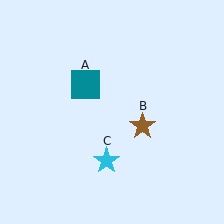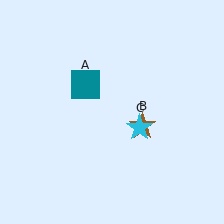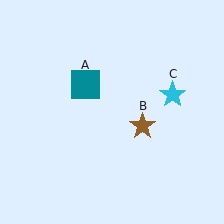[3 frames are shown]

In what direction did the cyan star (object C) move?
The cyan star (object C) moved up and to the right.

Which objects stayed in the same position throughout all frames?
Teal square (object A) and brown star (object B) remained stationary.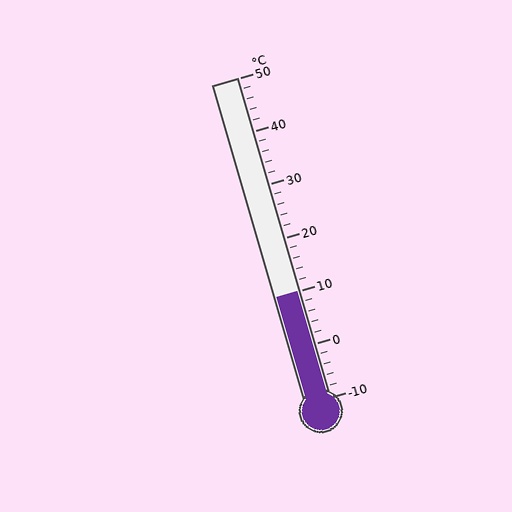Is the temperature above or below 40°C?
The temperature is below 40°C.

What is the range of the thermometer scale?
The thermometer scale ranges from -10°C to 50°C.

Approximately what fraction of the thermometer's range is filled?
The thermometer is filled to approximately 35% of its range.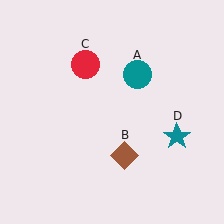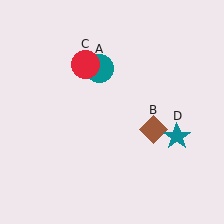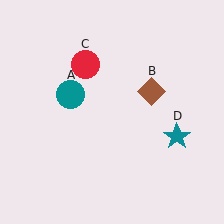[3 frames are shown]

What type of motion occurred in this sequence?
The teal circle (object A), brown diamond (object B) rotated counterclockwise around the center of the scene.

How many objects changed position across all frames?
2 objects changed position: teal circle (object A), brown diamond (object B).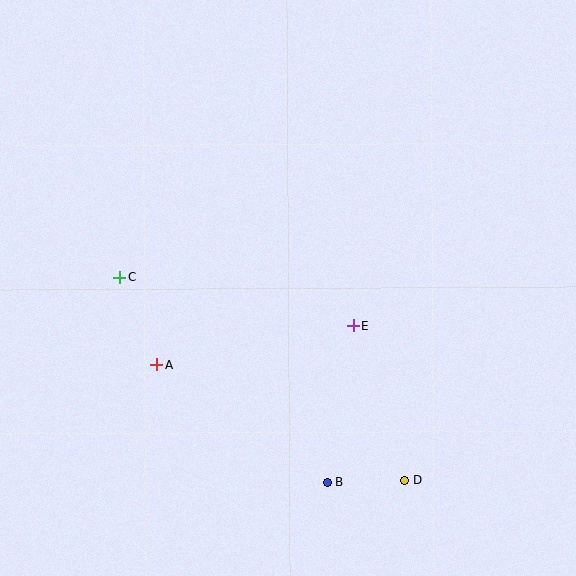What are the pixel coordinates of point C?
Point C is at (120, 277).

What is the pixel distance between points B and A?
The distance between B and A is 207 pixels.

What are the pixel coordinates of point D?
Point D is at (405, 481).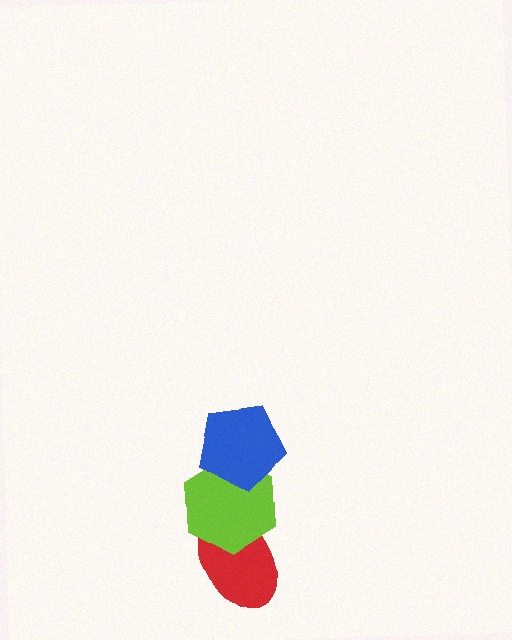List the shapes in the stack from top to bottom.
From top to bottom: the blue pentagon, the lime hexagon, the red ellipse.